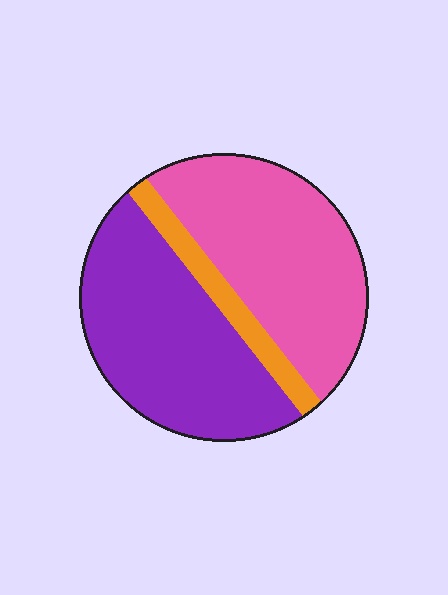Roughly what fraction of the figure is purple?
Purple covers roughly 45% of the figure.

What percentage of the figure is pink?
Pink covers about 45% of the figure.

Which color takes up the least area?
Orange, at roughly 10%.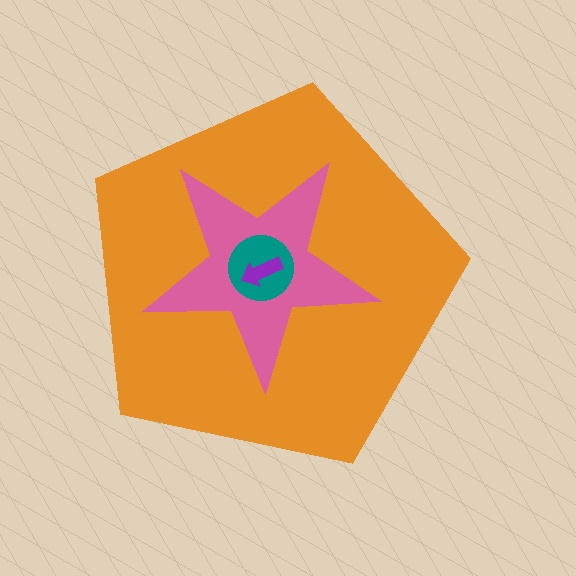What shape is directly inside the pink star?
The teal circle.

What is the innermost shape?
The purple arrow.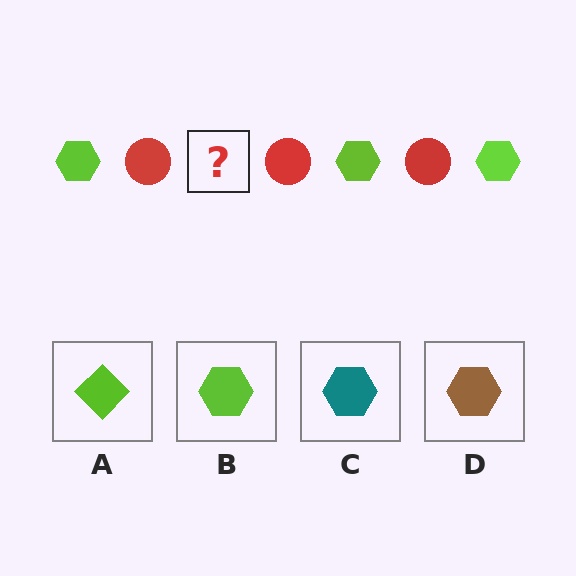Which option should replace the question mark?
Option B.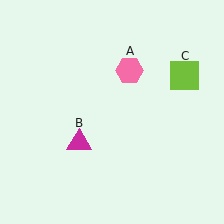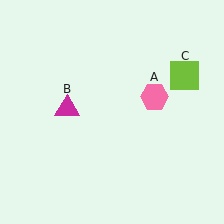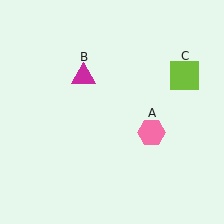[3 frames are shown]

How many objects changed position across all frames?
2 objects changed position: pink hexagon (object A), magenta triangle (object B).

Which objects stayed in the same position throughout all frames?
Lime square (object C) remained stationary.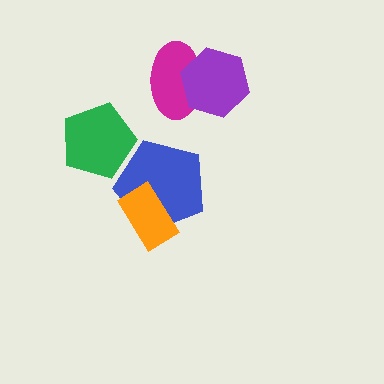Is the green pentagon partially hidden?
Yes, it is partially covered by another shape.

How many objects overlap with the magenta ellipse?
1 object overlaps with the magenta ellipse.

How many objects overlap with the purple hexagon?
1 object overlaps with the purple hexagon.